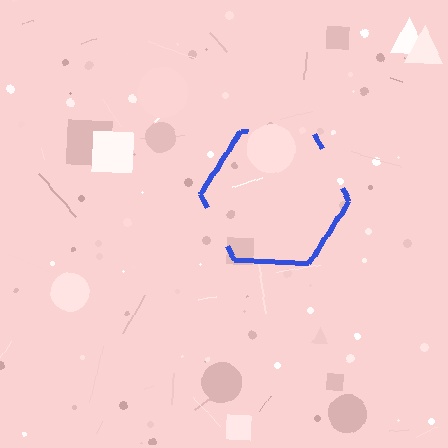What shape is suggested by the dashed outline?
The dashed outline suggests a hexagon.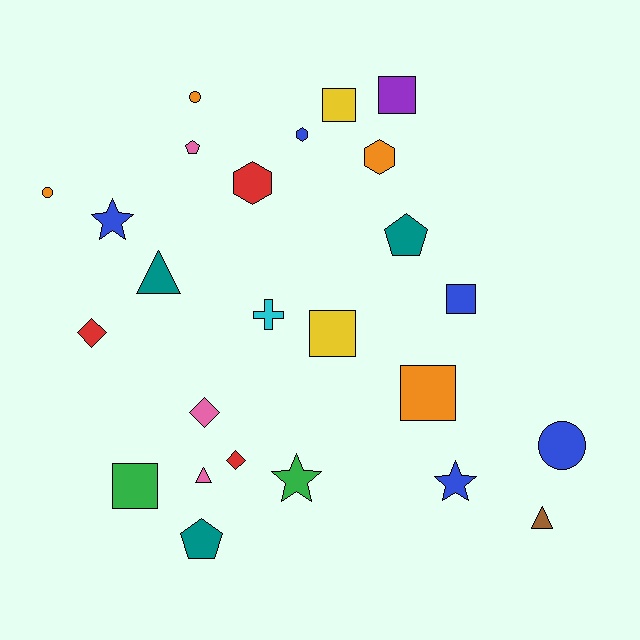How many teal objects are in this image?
There are 3 teal objects.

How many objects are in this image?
There are 25 objects.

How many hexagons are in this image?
There are 3 hexagons.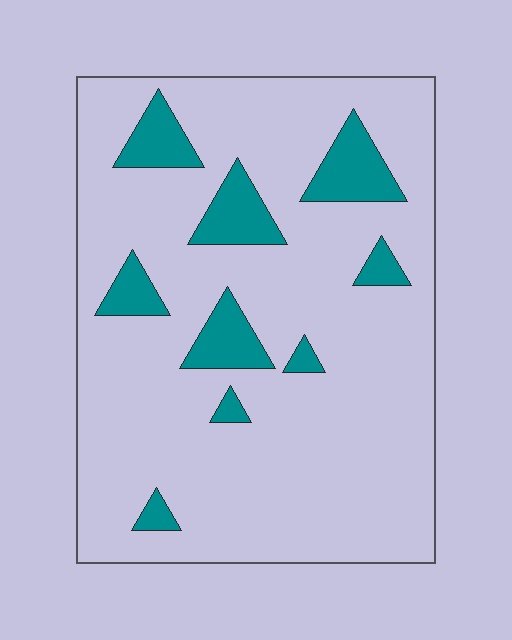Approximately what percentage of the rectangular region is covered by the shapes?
Approximately 15%.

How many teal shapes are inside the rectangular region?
9.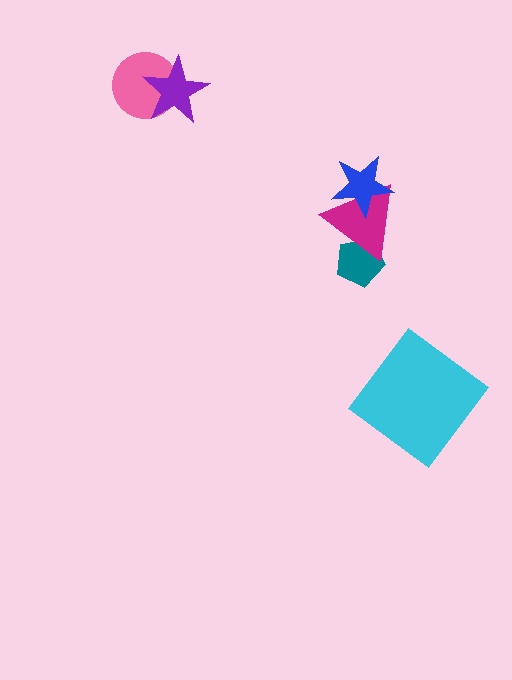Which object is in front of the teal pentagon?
The magenta triangle is in front of the teal pentagon.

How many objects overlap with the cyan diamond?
0 objects overlap with the cyan diamond.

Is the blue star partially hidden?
No, no other shape covers it.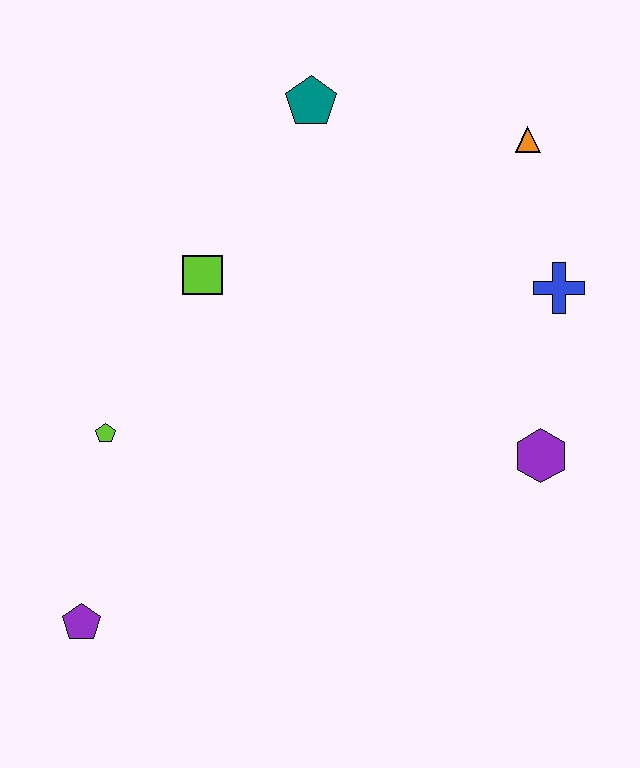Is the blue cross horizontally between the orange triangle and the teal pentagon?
No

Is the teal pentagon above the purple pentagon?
Yes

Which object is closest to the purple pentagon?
The lime pentagon is closest to the purple pentagon.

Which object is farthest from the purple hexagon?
The purple pentagon is farthest from the purple hexagon.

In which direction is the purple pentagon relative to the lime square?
The purple pentagon is below the lime square.